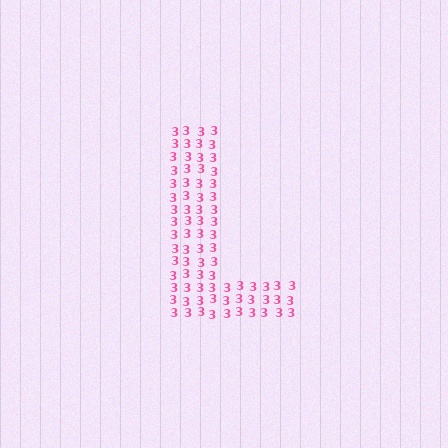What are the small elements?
The small elements are digit 3's.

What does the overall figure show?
The overall figure shows the letter L.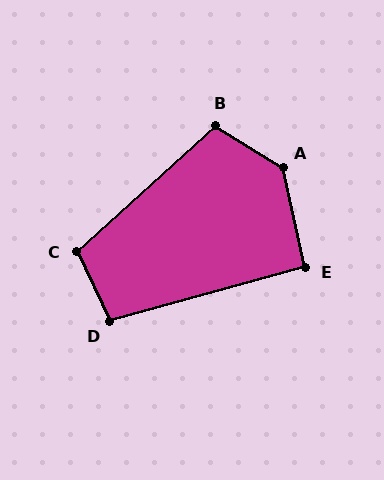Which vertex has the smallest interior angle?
E, at approximately 93 degrees.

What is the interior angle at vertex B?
Approximately 106 degrees (obtuse).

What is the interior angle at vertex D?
Approximately 100 degrees (obtuse).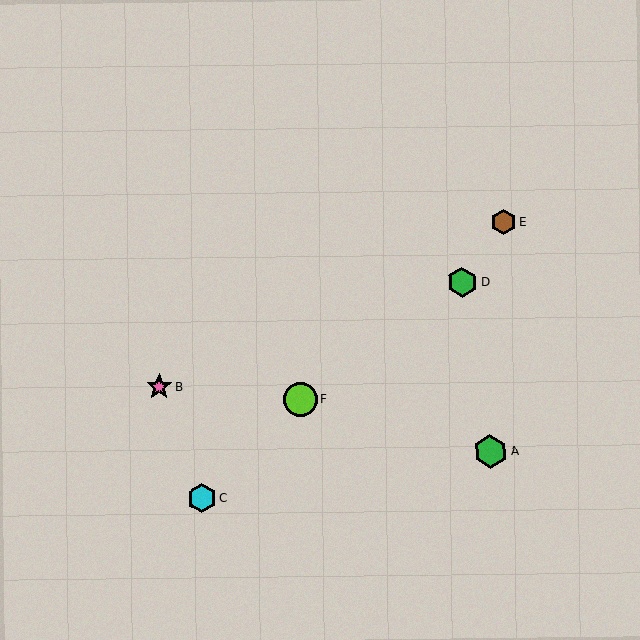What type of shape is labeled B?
Shape B is a pink star.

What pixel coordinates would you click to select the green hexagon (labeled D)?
Click at (462, 283) to select the green hexagon D.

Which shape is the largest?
The lime circle (labeled F) is the largest.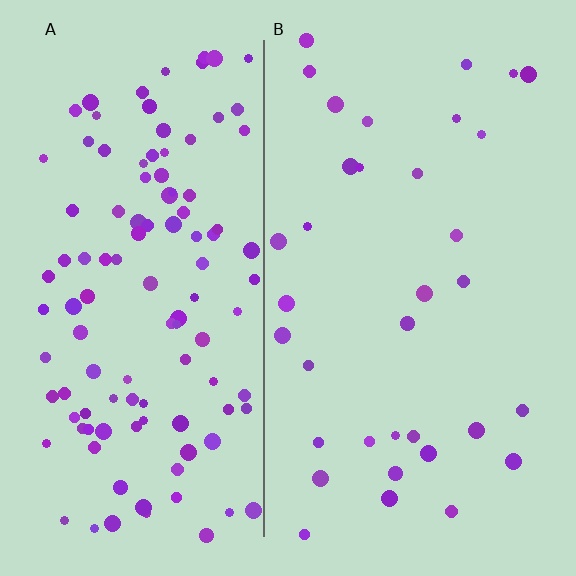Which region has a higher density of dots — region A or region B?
A (the left).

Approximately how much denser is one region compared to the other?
Approximately 3.3× — region A over region B.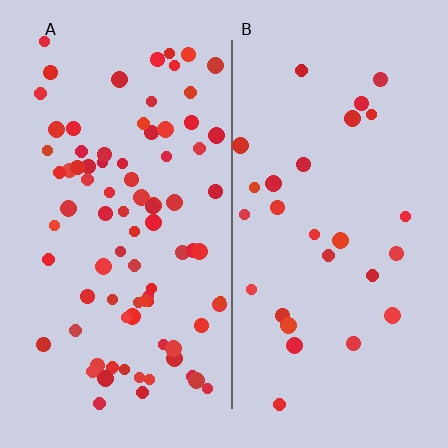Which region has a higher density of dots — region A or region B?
A (the left).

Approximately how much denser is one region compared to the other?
Approximately 3.1× — region A over region B.